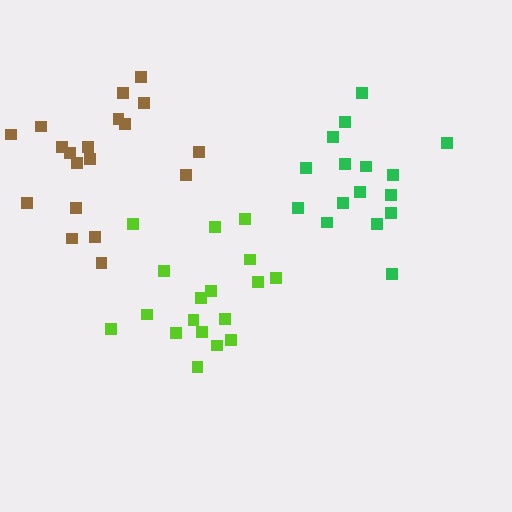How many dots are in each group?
Group 1: 19 dots, Group 2: 18 dots, Group 3: 16 dots (53 total).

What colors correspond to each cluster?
The clusters are colored: brown, lime, green.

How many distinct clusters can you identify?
There are 3 distinct clusters.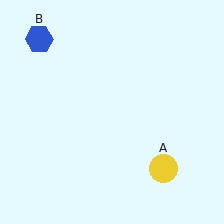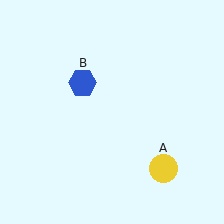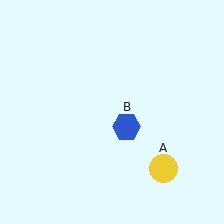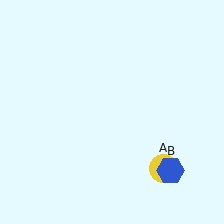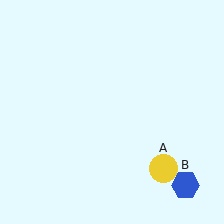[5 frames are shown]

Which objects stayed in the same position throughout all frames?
Yellow circle (object A) remained stationary.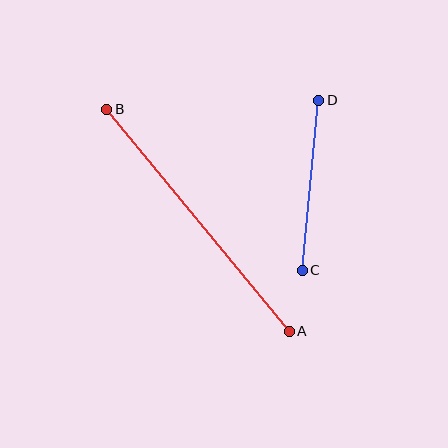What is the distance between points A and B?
The distance is approximately 287 pixels.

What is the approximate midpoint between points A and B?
The midpoint is at approximately (198, 220) pixels.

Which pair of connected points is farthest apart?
Points A and B are farthest apart.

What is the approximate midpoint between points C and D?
The midpoint is at approximately (311, 185) pixels.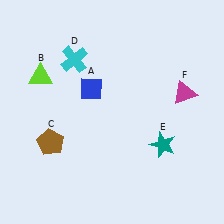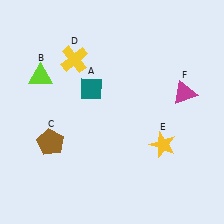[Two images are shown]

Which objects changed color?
A changed from blue to teal. D changed from cyan to yellow. E changed from teal to yellow.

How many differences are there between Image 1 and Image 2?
There are 3 differences between the two images.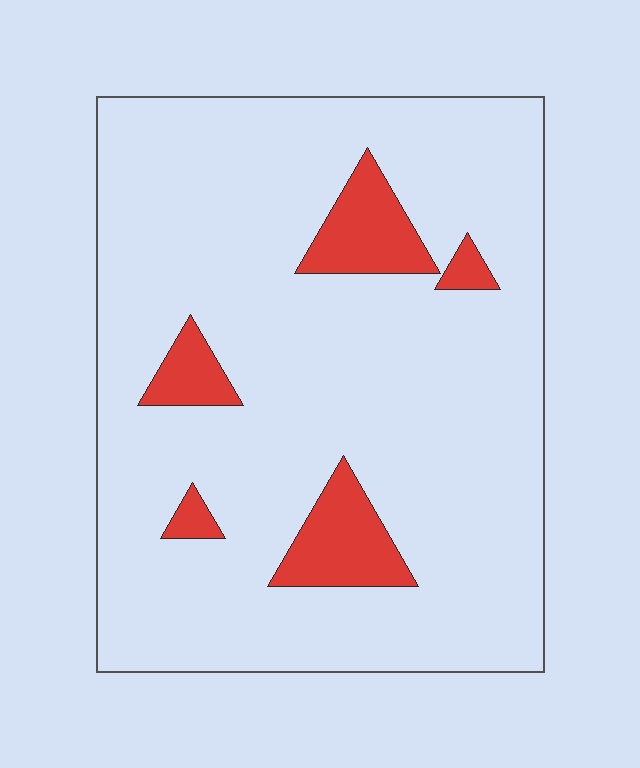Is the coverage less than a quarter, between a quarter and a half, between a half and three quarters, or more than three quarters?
Less than a quarter.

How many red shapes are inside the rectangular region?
5.